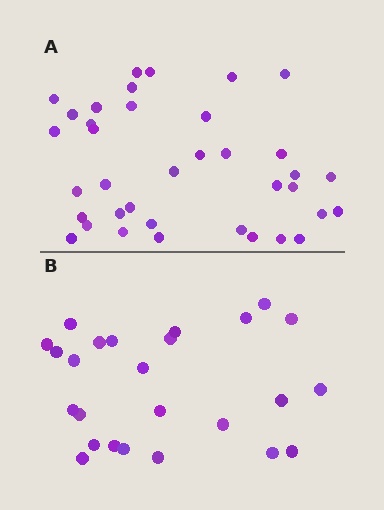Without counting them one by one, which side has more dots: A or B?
Region A (the top region) has more dots.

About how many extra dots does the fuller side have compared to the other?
Region A has roughly 12 or so more dots than region B.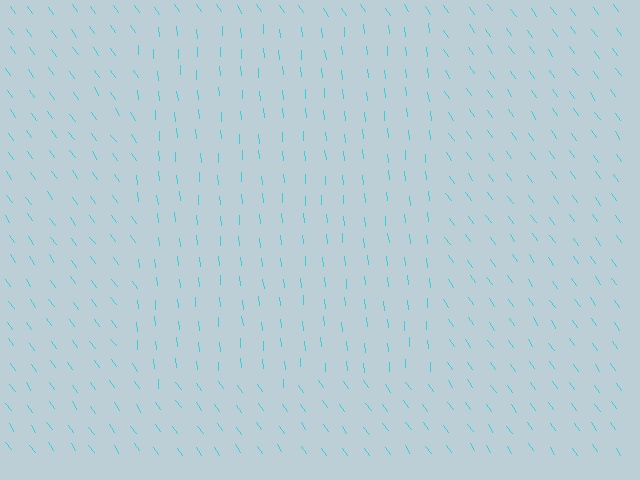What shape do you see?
I see a rectangle.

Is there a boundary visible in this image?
Yes, there is a texture boundary formed by a change in line orientation.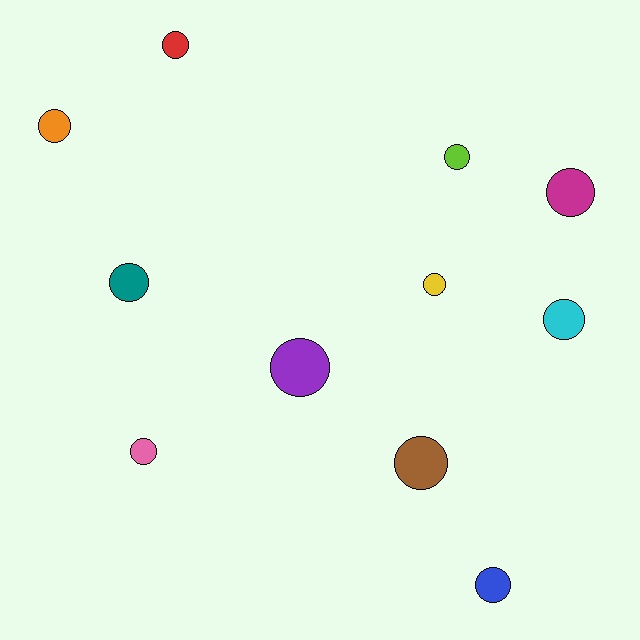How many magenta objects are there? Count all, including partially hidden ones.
There is 1 magenta object.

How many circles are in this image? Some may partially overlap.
There are 11 circles.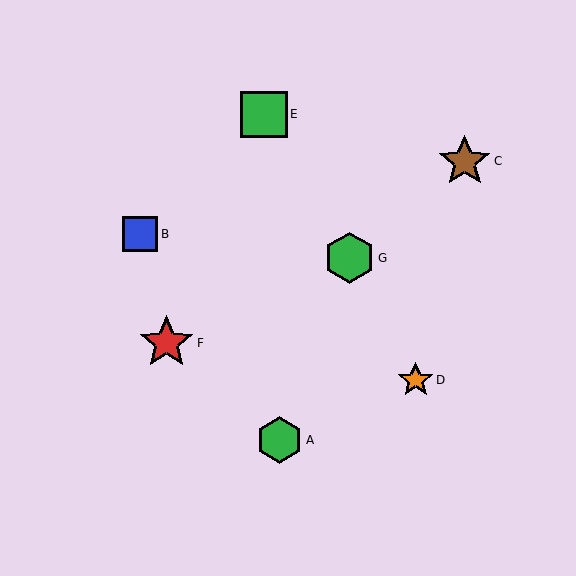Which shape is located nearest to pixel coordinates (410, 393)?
The orange star (labeled D) at (416, 380) is nearest to that location.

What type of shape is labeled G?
Shape G is a green hexagon.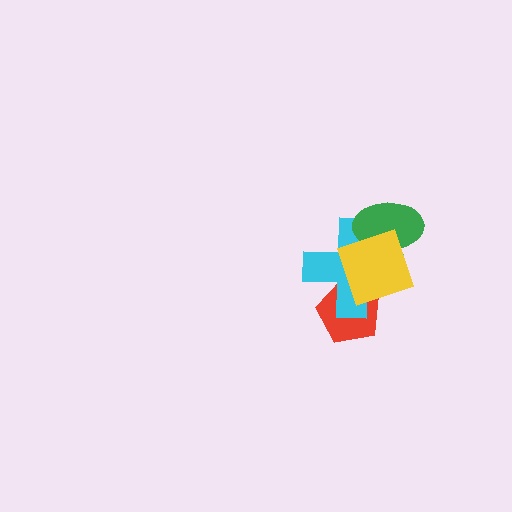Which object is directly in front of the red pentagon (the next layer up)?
The cyan cross is directly in front of the red pentagon.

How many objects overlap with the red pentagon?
2 objects overlap with the red pentagon.